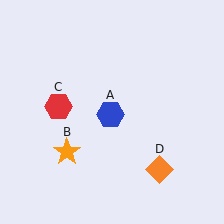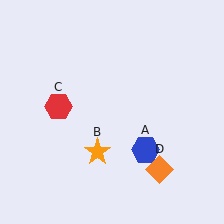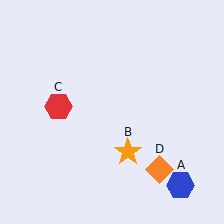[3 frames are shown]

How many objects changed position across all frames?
2 objects changed position: blue hexagon (object A), orange star (object B).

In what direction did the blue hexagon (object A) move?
The blue hexagon (object A) moved down and to the right.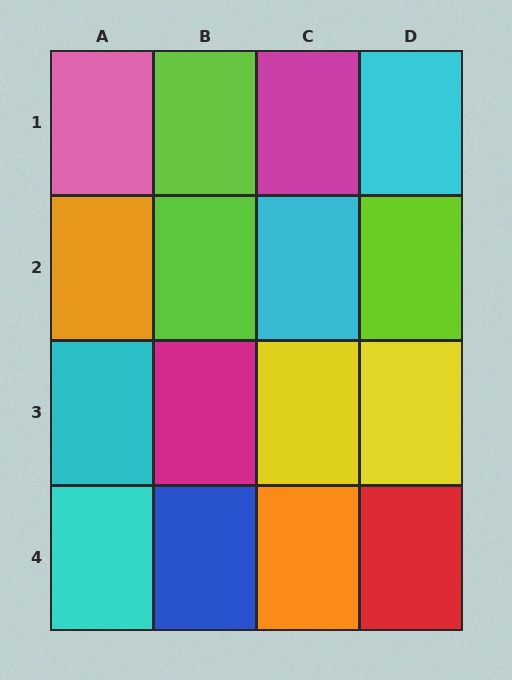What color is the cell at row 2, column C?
Cyan.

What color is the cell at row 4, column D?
Red.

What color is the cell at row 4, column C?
Orange.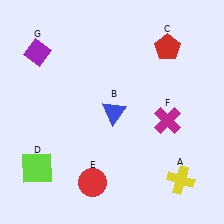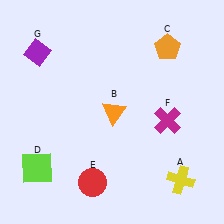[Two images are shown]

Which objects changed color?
B changed from blue to orange. C changed from red to orange.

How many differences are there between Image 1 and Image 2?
There are 2 differences between the two images.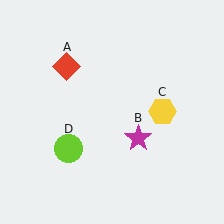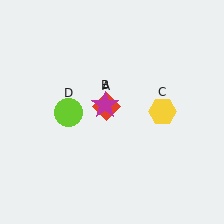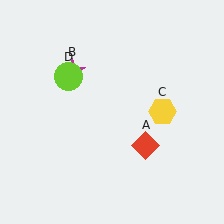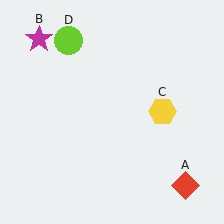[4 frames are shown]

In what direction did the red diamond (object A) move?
The red diamond (object A) moved down and to the right.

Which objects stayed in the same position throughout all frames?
Yellow hexagon (object C) remained stationary.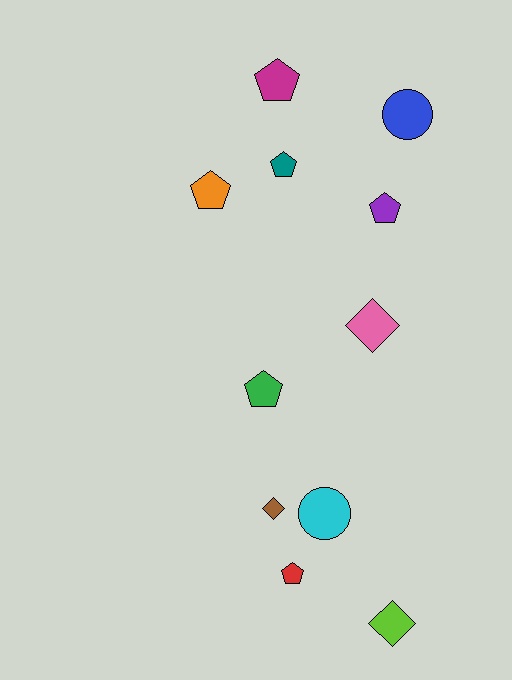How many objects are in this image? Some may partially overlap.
There are 11 objects.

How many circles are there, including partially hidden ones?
There are 2 circles.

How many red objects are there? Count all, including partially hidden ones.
There is 1 red object.